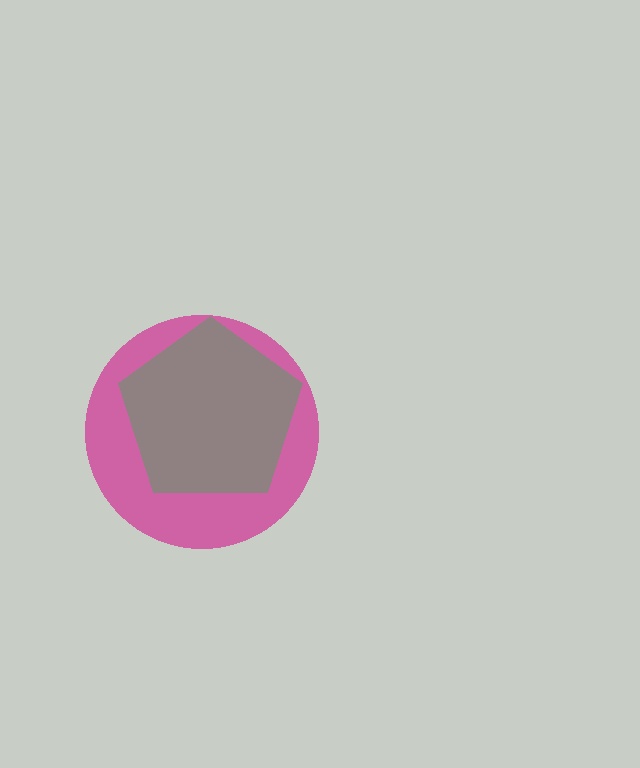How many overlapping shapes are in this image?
There are 2 overlapping shapes in the image.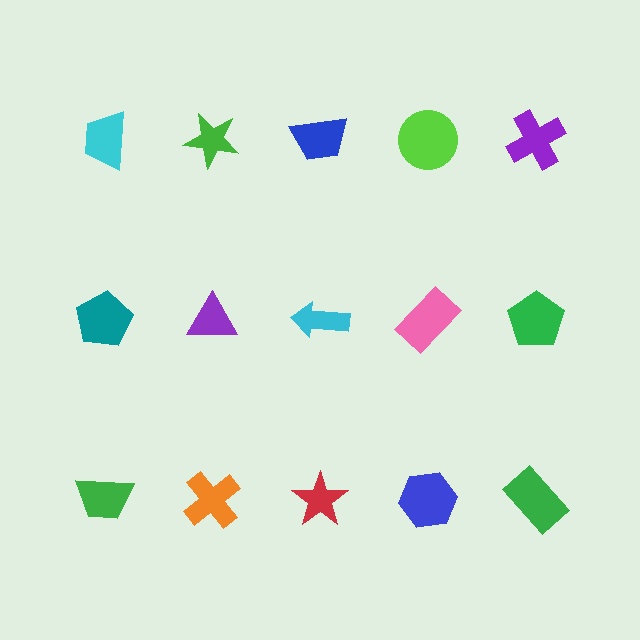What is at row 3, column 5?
A green rectangle.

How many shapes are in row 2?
5 shapes.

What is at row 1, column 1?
A cyan trapezoid.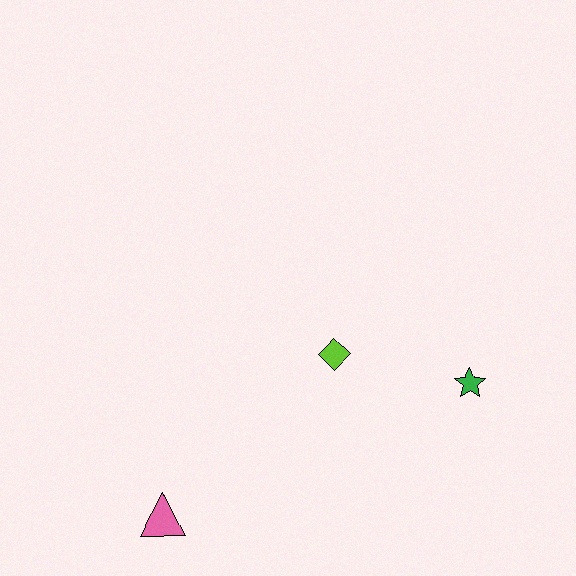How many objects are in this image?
There are 3 objects.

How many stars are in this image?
There is 1 star.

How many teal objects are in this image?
There are no teal objects.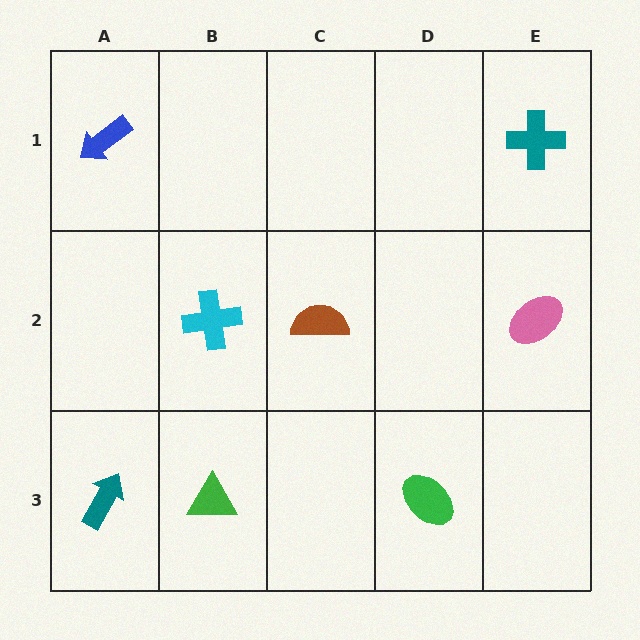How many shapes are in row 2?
3 shapes.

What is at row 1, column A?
A blue arrow.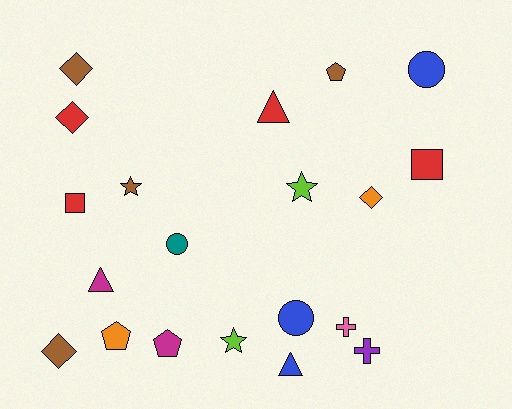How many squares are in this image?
There are 2 squares.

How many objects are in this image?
There are 20 objects.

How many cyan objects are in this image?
There are no cyan objects.